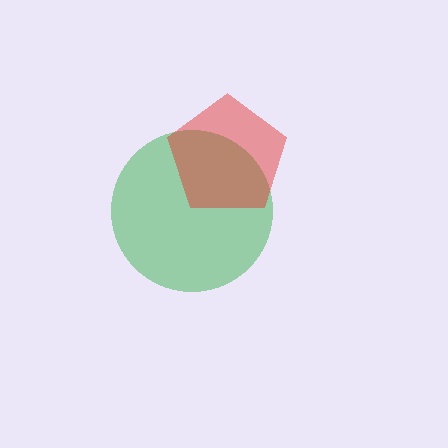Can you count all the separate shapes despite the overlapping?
Yes, there are 2 separate shapes.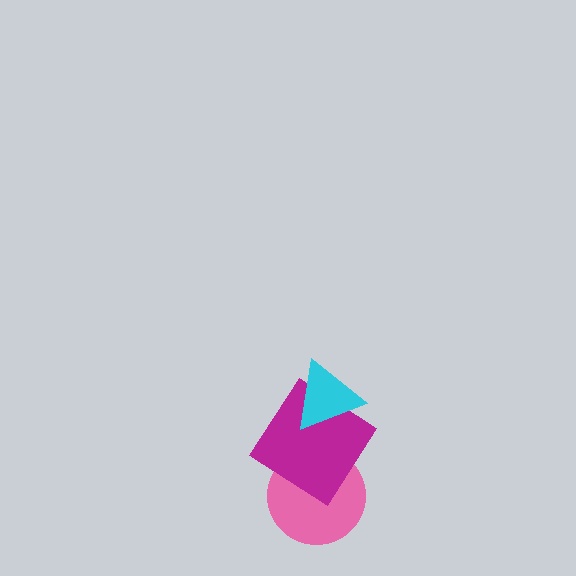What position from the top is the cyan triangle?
The cyan triangle is 1st from the top.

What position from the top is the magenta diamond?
The magenta diamond is 2nd from the top.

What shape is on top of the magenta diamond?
The cyan triangle is on top of the magenta diamond.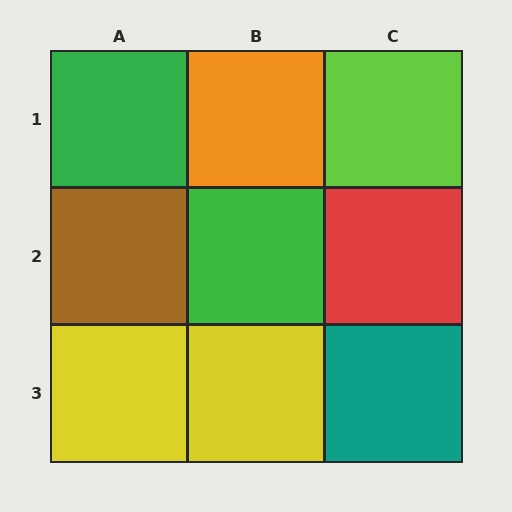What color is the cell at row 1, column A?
Green.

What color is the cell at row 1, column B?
Orange.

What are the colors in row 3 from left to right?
Yellow, yellow, teal.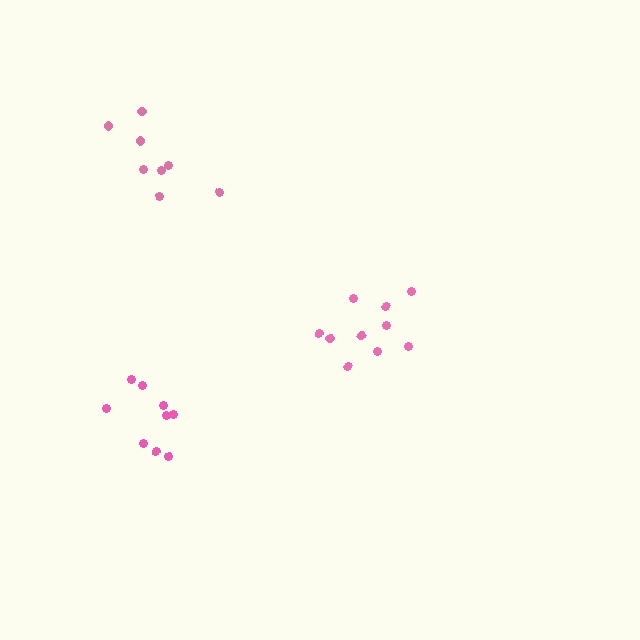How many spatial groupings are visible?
There are 3 spatial groupings.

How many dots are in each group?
Group 1: 10 dots, Group 2: 9 dots, Group 3: 8 dots (27 total).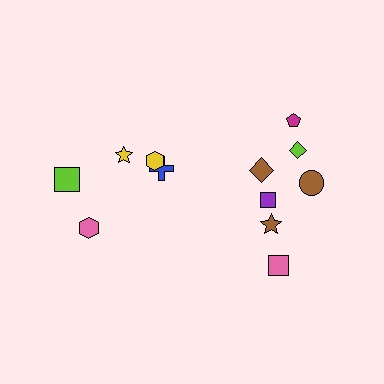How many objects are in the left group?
There are 5 objects.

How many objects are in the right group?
There are 7 objects.